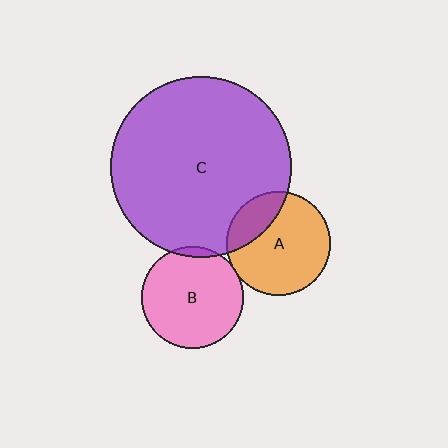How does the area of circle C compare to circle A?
Approximately 3.0 times.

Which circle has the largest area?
Circle C (purple).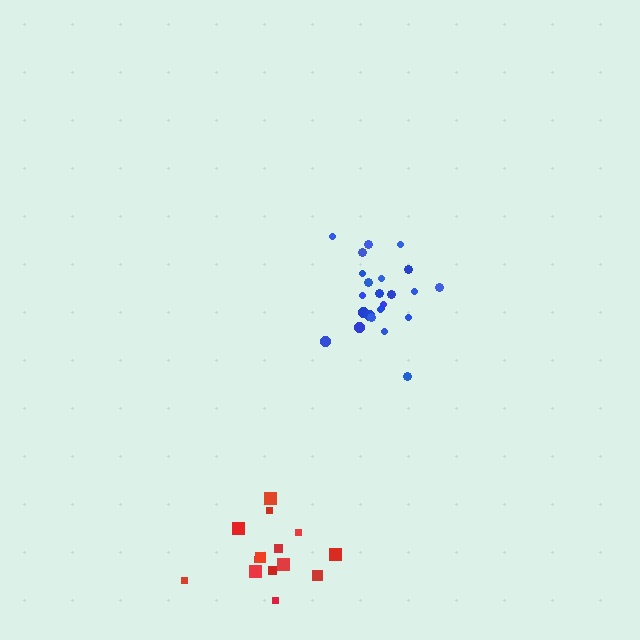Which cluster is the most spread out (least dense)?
Red.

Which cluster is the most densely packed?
Blue.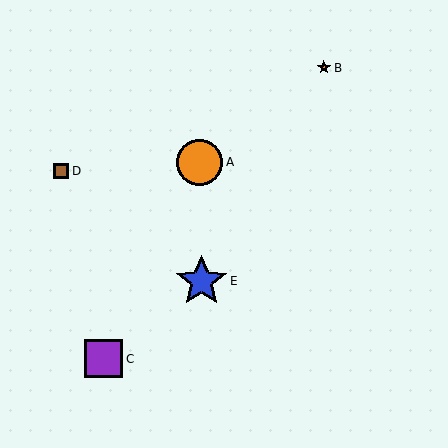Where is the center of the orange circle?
The center of the orange circle is at (200, 162).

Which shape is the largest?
The blue star (labeled E) is the largest.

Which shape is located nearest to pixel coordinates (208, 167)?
The orange circle (labeled A) at (200, 162) is nearest to that location.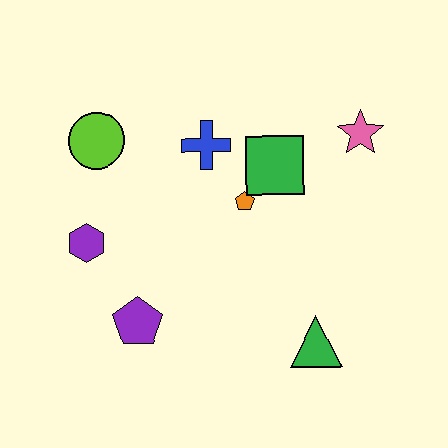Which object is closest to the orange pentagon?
The green square is closest to the orange pentagon.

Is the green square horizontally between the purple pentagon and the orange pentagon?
No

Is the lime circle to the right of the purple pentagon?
No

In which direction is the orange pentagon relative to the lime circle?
The orange pentagon is to the right of the lime circle.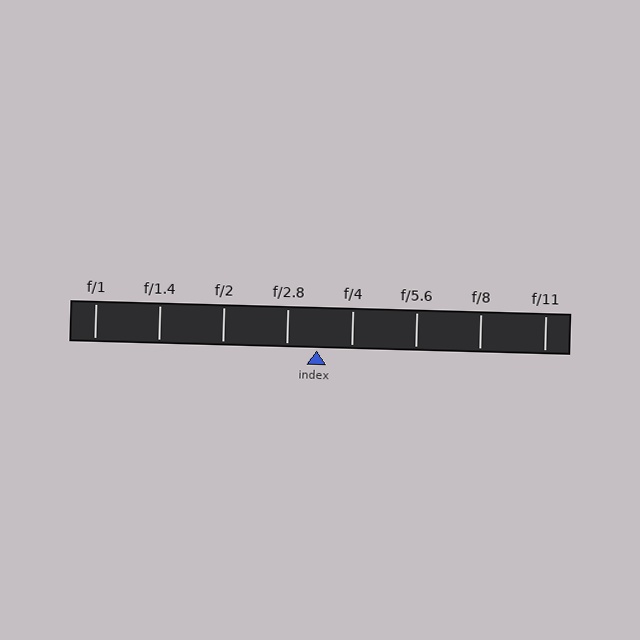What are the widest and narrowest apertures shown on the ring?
The widest aperture shown is f/1 and the narrowest is f/11.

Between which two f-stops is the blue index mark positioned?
The index mark is between f/2.8 and f/4.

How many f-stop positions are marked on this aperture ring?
There are 8 f-stop positions marked.